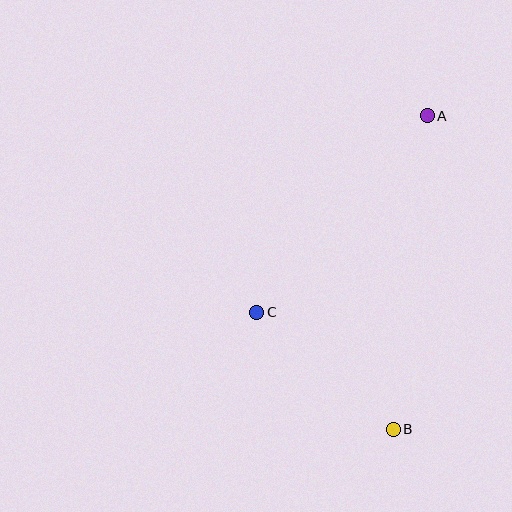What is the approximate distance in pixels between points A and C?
The distance between A and C is approximately 260 pixels.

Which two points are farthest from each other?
Points A and B are farthest from each other.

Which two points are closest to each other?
Points B and C are closest to each other.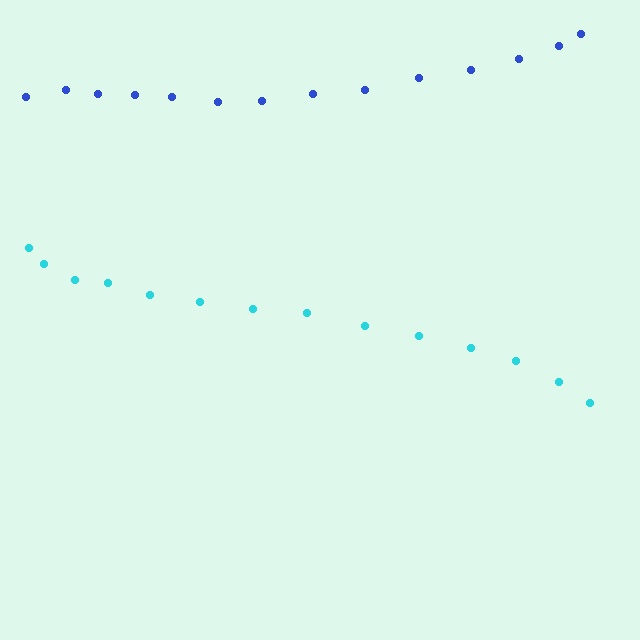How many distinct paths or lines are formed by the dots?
There are 2 distinct paths.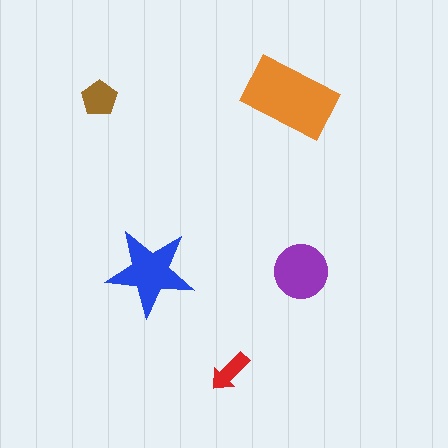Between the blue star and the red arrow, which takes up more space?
The blue star.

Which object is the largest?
The orange rectangle.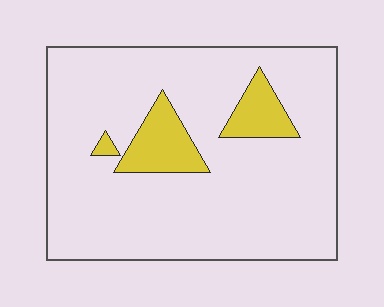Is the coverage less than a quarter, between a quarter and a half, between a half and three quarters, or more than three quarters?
Less than a quarter.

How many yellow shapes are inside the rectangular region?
3.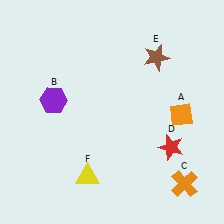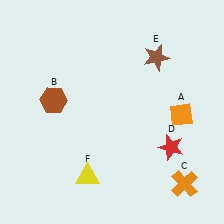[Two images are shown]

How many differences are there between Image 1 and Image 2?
There is 1 difference between the two images.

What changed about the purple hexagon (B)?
In Image 1, B is purple. In Image 2, it changed to brown.